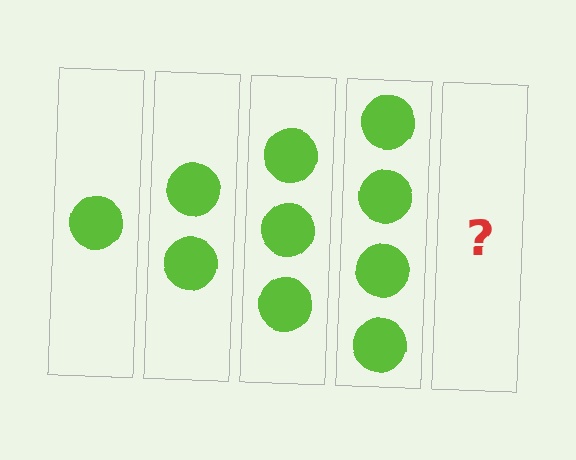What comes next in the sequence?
The next element should be 5 circles.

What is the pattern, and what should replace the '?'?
The pattern is that each step adds one more circle. The '?' should be 5 circles.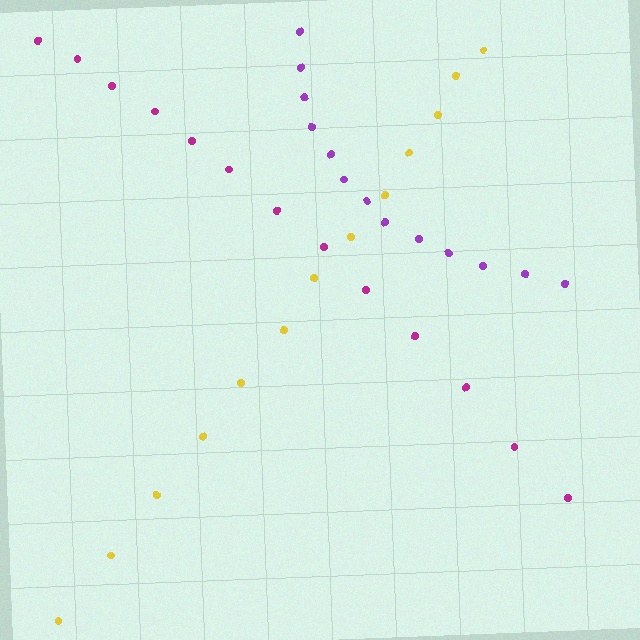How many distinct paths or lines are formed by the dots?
There are 3 distinct paths.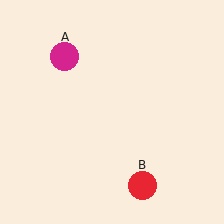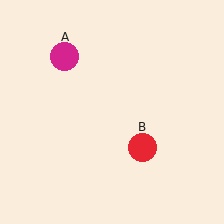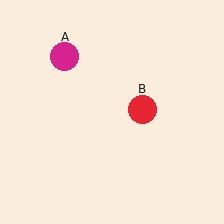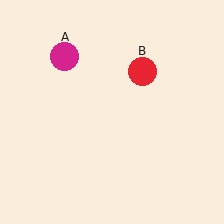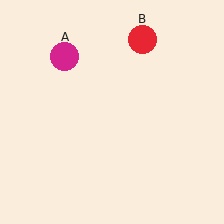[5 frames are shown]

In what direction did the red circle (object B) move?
The red circle (object B) moved up.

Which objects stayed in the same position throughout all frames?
Magenta circle (object A) remained stationary.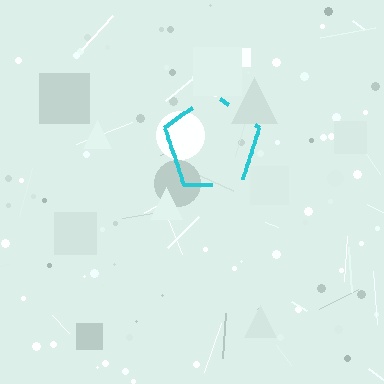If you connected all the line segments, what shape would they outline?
They would outline a pentagon.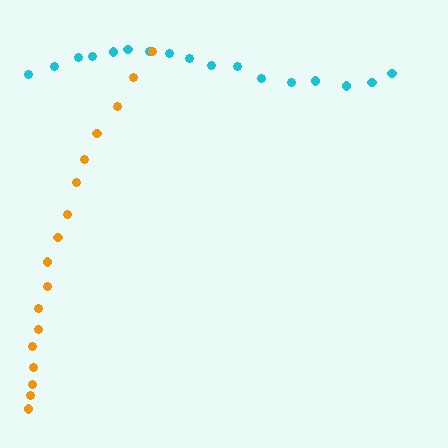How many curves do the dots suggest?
There are 2 distinct paths.